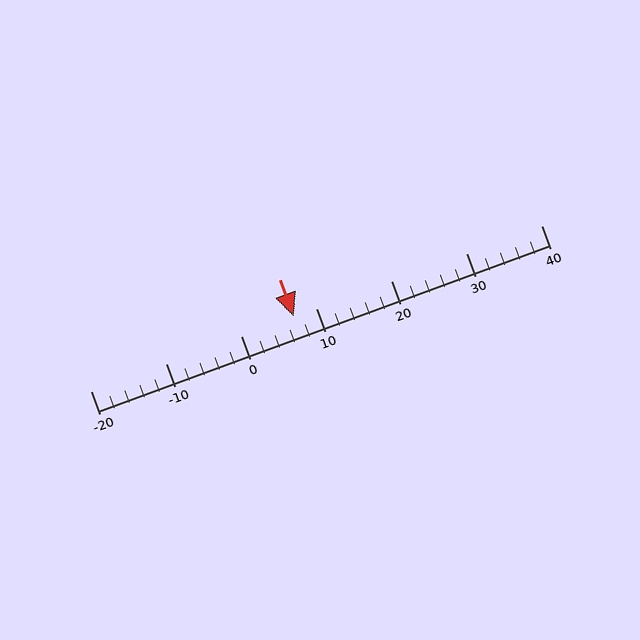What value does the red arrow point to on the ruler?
The red arrow points to approximately 7.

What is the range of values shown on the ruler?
The ruler shows values from -20 to 40.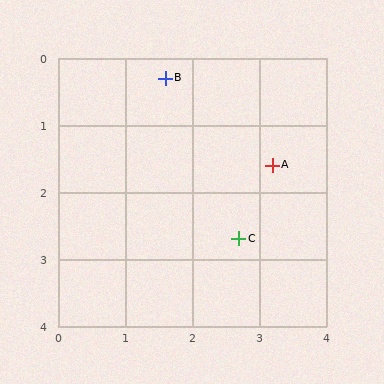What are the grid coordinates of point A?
Point A is at approximately (3.2, 1.6).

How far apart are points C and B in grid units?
Points C and B are about 2.6 grid units apart.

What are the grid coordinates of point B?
Point B is at approximately (1.6, 0.3).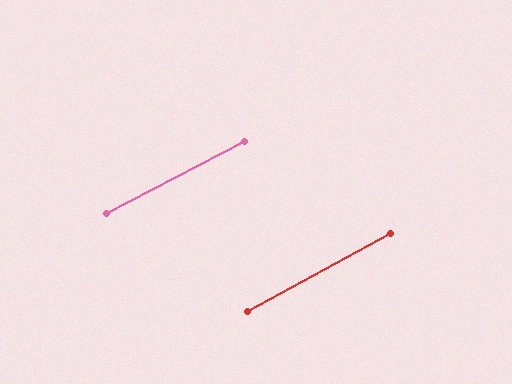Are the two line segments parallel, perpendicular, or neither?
Parallel — their directions differ by only 1.3°.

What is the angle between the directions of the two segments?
Approximately 1 degree.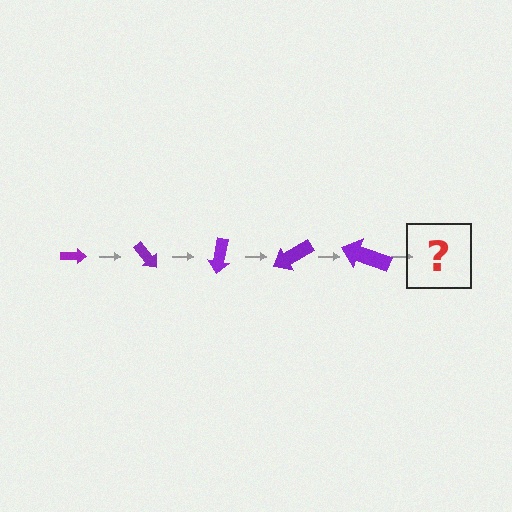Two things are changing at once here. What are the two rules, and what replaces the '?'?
The two rules are that the arrow grows larger each step and it rotates 50 degrees each step. The '?' should be an arrow, larger than the previous one and rotated 250 degrees from the start.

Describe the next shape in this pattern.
It should be an arrow, larger than the previous one and rotated 250 degrees from the start.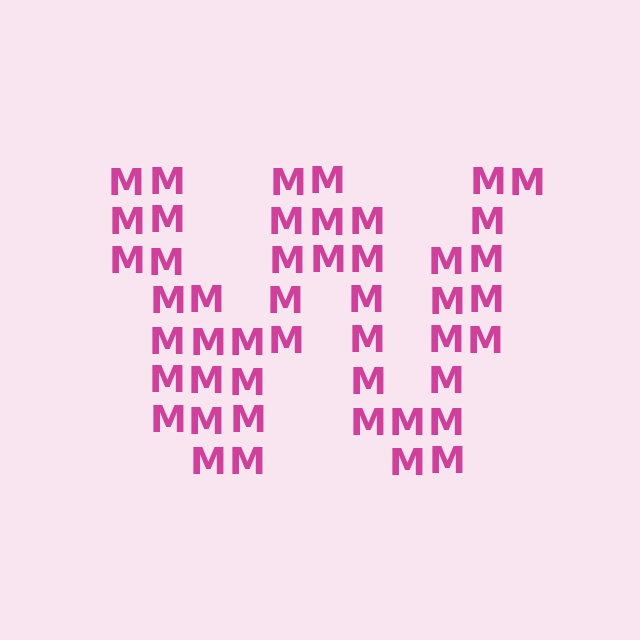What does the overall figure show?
The overall figure shows the letter W.